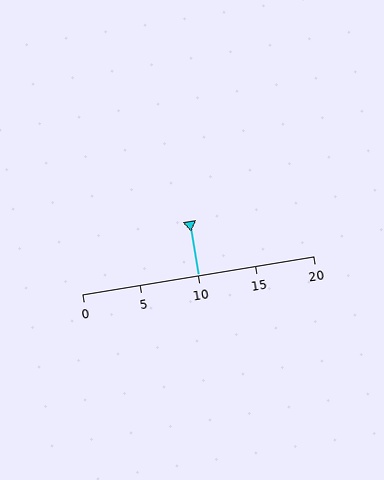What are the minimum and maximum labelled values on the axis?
The axis runs from 0 to 20.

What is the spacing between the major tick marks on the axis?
The major ticks are spaced 5 apart.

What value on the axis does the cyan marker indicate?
The marker indicates approximately 10.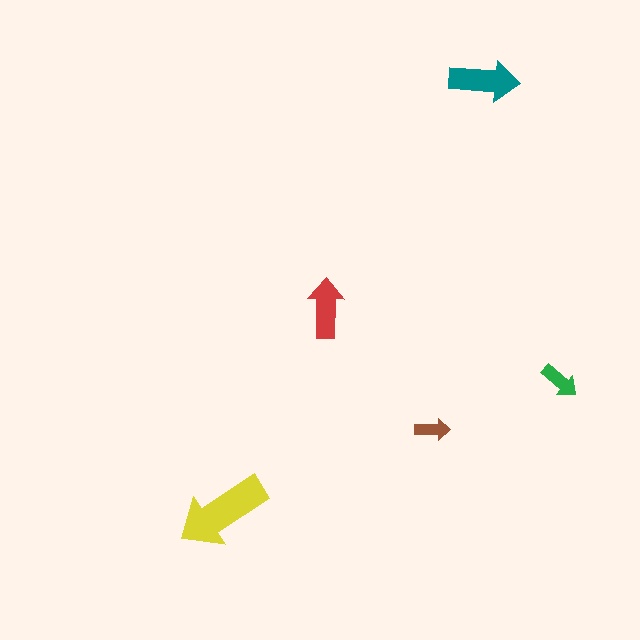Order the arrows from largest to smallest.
the yellow one, the teal one, the red one, the green one, the brown one.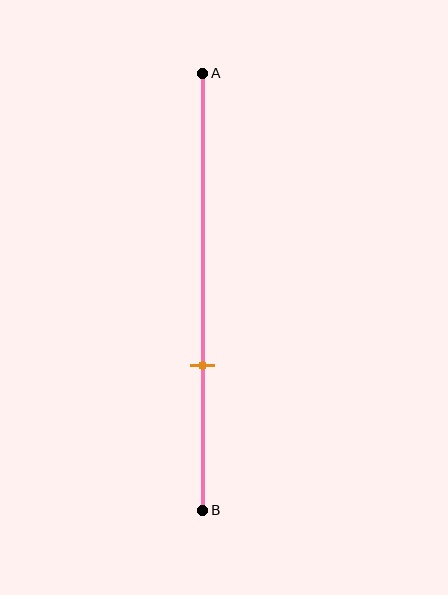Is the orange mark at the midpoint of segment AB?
No, the mark is at about 65% from A, not at the 50% midpoint.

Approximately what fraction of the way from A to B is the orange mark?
The orange mark is approximately 65% of the way from A to B.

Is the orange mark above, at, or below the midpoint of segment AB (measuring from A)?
The orange mark is below the midpoint of segment AB.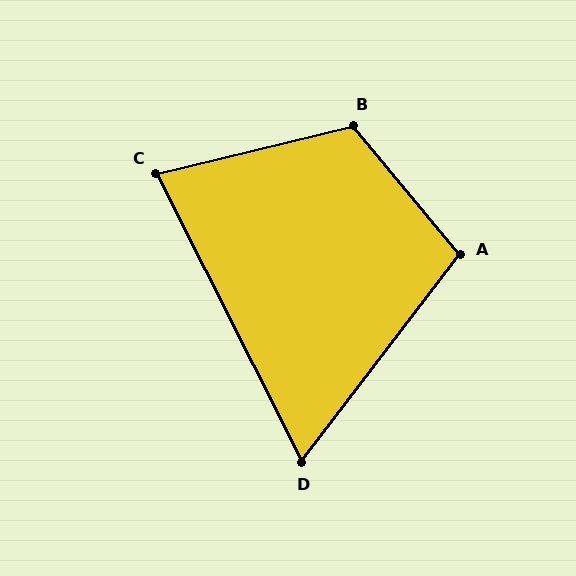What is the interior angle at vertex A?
Approximately 103 degrees (obtuse).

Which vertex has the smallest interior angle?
D, at approximately 64 degrees.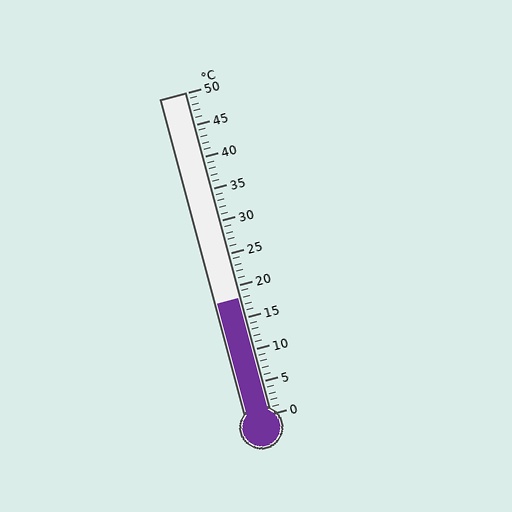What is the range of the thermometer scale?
The thermometer scale ranges from 0°C to 50°C.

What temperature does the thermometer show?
The thermometer shows approximately 18°C.